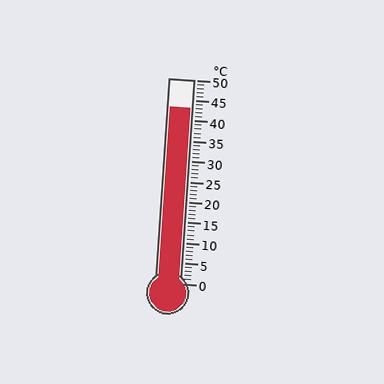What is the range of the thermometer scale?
The thermometer scale ranges from 0°C to 50°C.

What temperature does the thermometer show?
The thermometer shows approximately 43°C.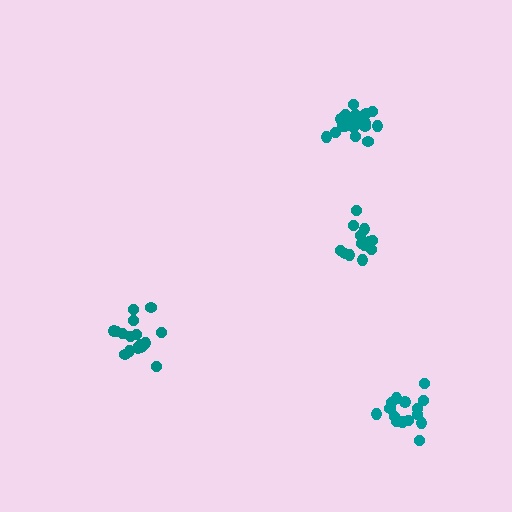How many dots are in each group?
Group 1: 18 dots, Group 2: 18 dots, Group 3: 15 dots, Group 4: 13 dots (64 total).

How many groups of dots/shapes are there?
There are 4 groups.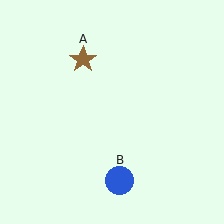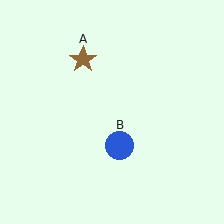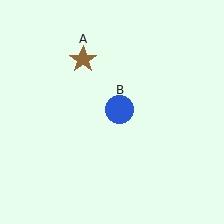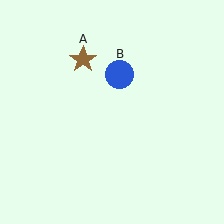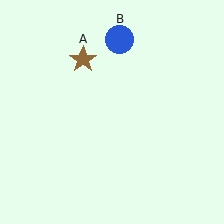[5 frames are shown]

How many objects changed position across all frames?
1 object changed position: blue circle (object B).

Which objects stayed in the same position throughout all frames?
Brown star (object A) remained stationary.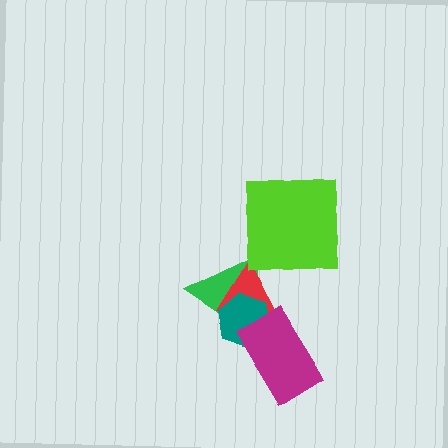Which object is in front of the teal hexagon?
The magenta rectangle is in front of the teal hexagon.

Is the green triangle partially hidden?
Yes, it is partially covered by another shape.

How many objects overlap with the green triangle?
3 objects overlap with the green triangle.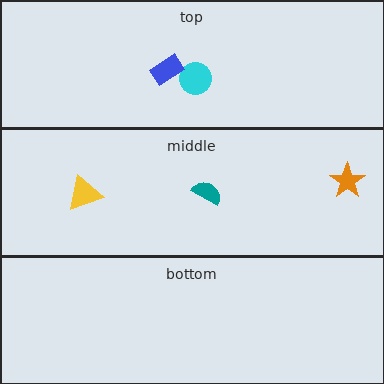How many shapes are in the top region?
2.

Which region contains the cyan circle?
The top region.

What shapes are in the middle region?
The yellow triangle, the teal semicircle, the orange star.